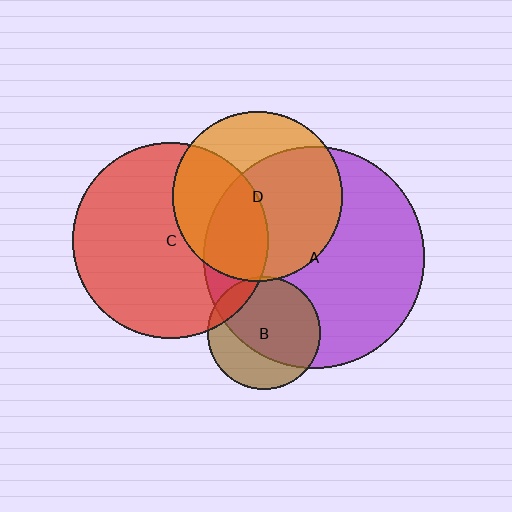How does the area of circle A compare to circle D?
Approximately 1.7 times.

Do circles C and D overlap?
Yes.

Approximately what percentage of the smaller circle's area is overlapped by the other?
Approximately 40%.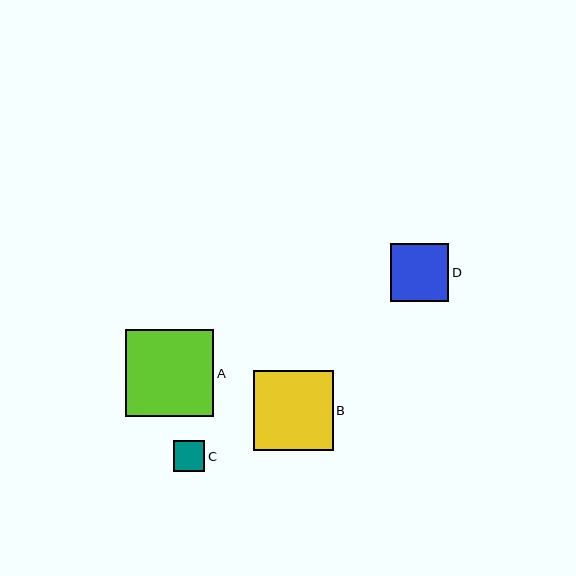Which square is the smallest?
Square C is the smallest with a size of approximately 31 pixels.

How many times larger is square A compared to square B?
Square A is approximately 1.1 times the size of square B.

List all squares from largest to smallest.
From largest to smallest: A, B, D, C.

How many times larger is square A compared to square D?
Square A is approximately 1.5 times the size of square D.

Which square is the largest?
Square A is the largest with a size of approximately 88 pixels.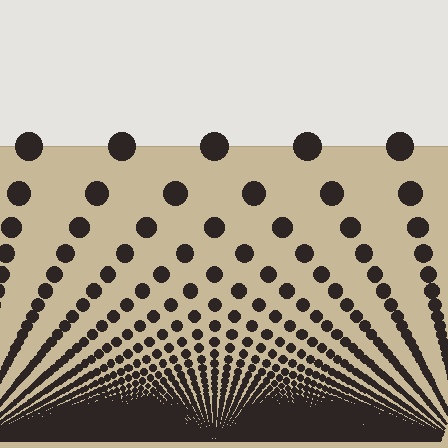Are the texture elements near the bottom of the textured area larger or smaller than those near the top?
Smaller. The gradient is inverted — elements near the bottom are smaller and denser.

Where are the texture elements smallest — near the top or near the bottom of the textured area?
Near the bottom.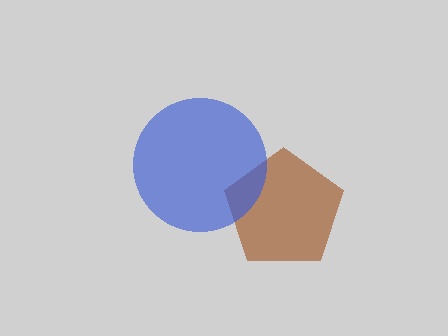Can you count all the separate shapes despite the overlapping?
Yes, there are 2 separate shapes.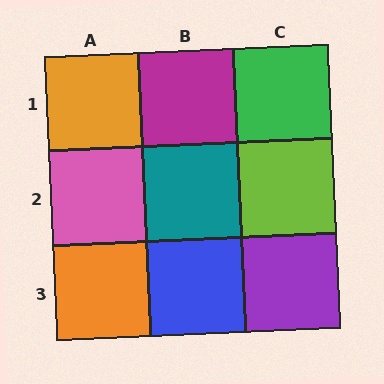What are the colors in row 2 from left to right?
Pink, teal, lime.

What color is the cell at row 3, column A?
Orange.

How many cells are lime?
1 cell is lime.